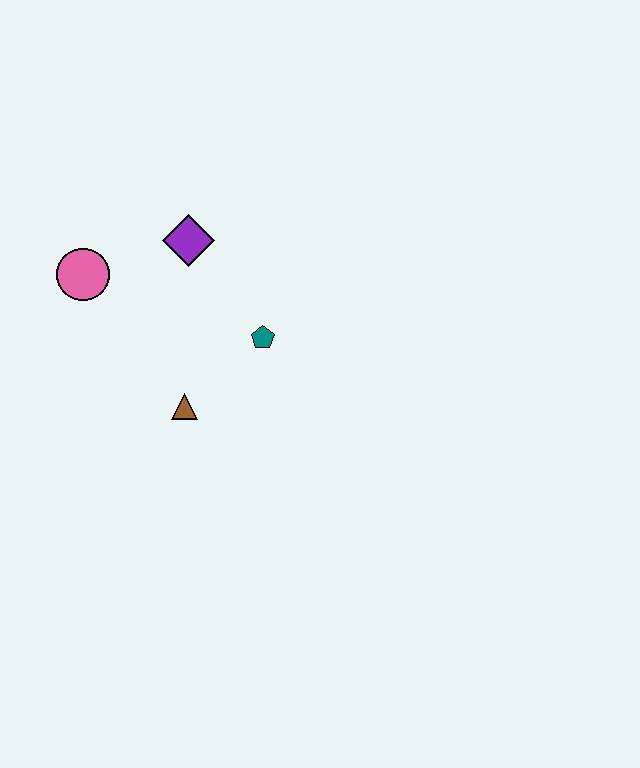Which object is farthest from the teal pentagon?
The pink circle is farthest from the teal pentagon.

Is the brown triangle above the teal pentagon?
No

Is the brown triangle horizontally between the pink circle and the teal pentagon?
Yes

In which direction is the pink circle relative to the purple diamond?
The pink circle is to the left of the purple diamond.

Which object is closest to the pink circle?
The purple diamond is closest to the pink circle.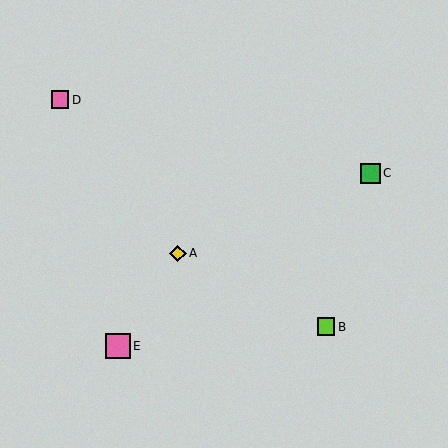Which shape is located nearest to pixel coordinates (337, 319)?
The lime square (labeled B) at (326, 327) is nearest to that location.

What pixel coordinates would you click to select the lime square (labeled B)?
Click at (326, 327) to select the lime square B.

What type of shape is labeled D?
Shape D is a pink square.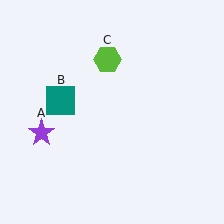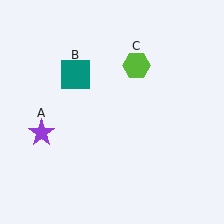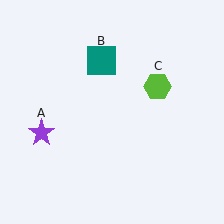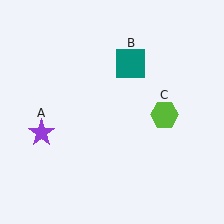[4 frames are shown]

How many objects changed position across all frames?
2 objects changed position: teal square (object B), lime hexagon (object C).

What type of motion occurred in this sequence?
The teal square (object B), lime hexagon (object C) rotated clockwise around the center of the scene.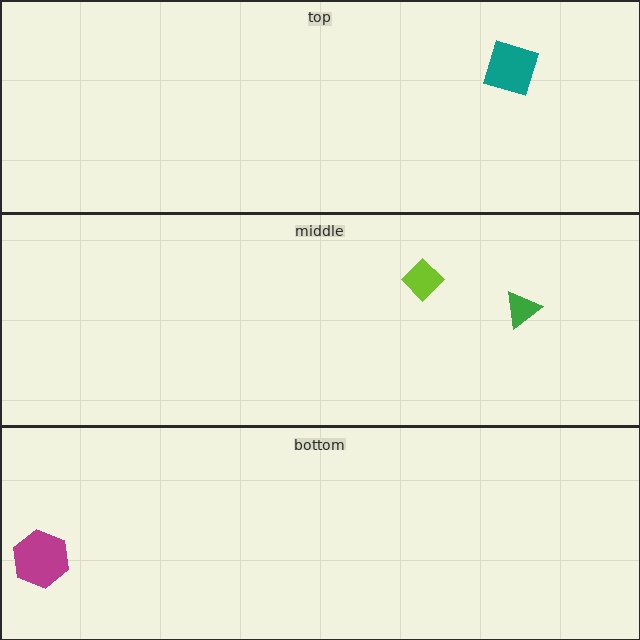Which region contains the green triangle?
The middle region.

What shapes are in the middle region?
The green triangle, the lime diamond.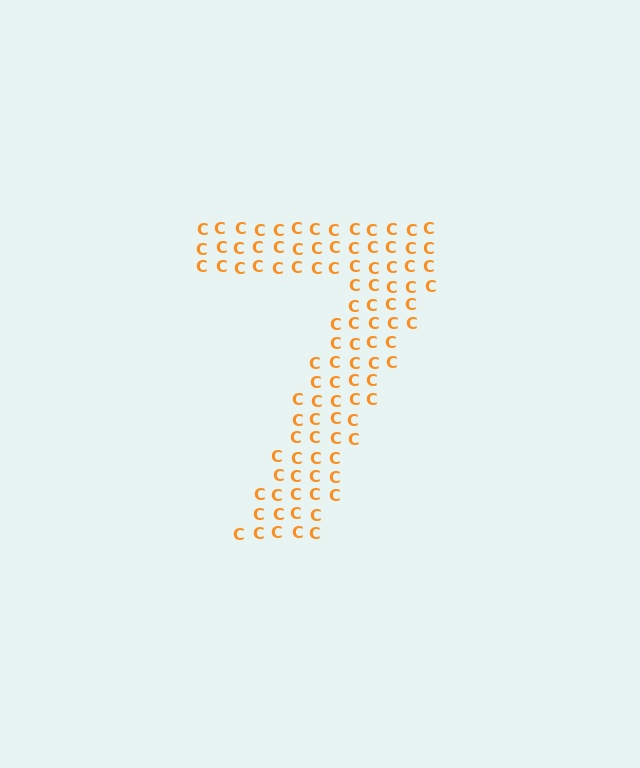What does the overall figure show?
The overall figure shows the digit 7.